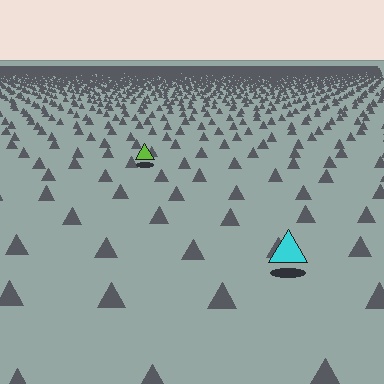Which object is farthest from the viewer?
The lime triangle is farthest from the viewer. It appears smaller and the ground texture around it is denser.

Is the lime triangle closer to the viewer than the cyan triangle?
No. The cyan triangle is closer — you can tell from the texture gradient: the ground texture is coarser near it.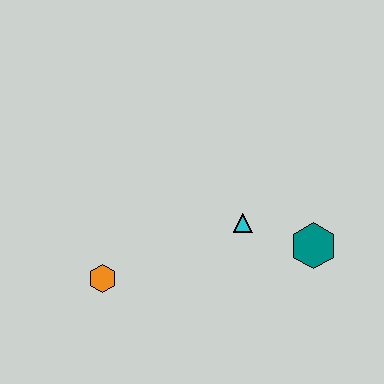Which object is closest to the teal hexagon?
The cyan triangle is closest to the teal hexagon.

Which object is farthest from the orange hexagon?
The teal hexagon is farthest from the orange hexagon.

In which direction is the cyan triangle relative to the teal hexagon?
The cyan triangle is to the left of the teal hexagon.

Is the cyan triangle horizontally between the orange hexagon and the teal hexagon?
Yes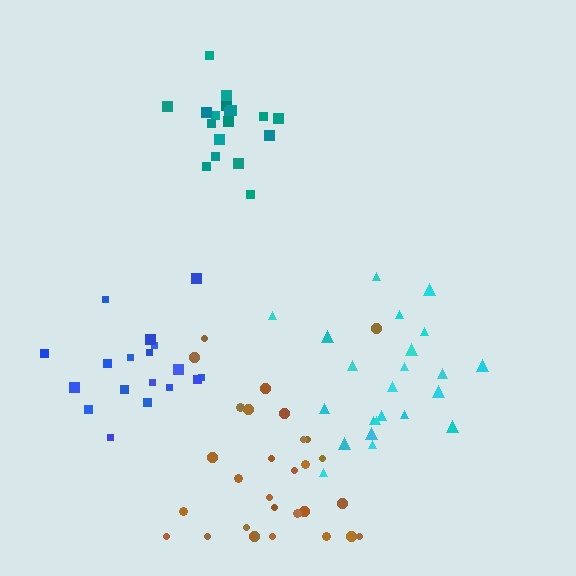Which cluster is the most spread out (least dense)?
Cyan.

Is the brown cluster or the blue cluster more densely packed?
Blue.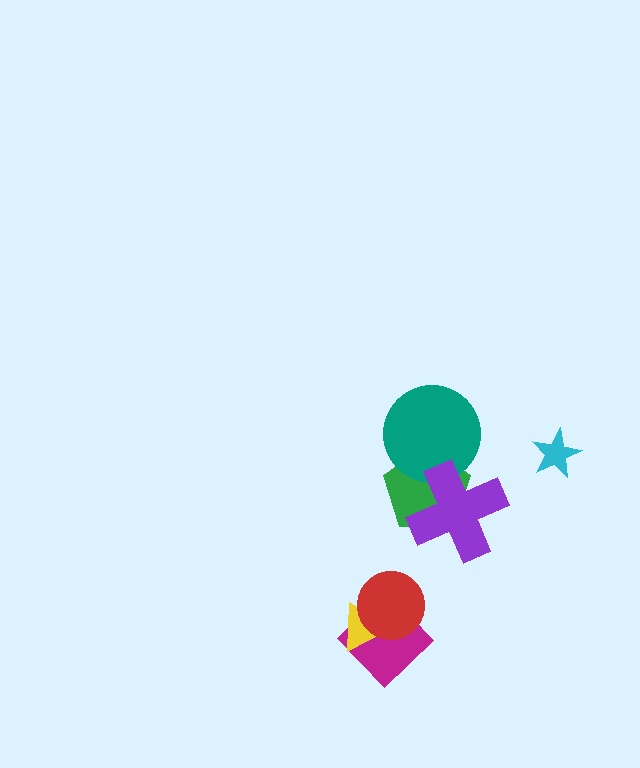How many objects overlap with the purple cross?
2 objects overlap with the purple cross.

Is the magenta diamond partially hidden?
Yes, it is partially covered by another shape.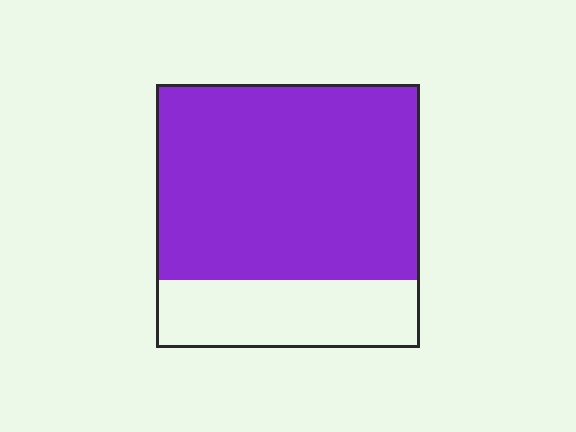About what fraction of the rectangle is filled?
About three quarters (3/4).